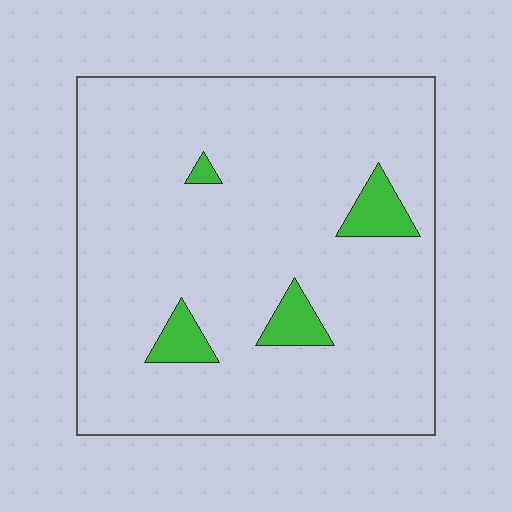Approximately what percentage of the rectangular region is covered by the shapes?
Approximately 5%.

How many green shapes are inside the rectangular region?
4.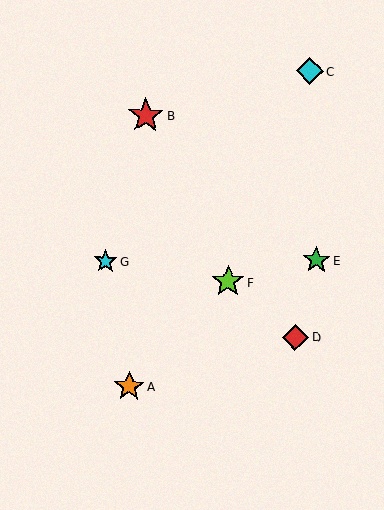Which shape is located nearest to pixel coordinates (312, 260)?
The green star (labeled E) at (316, 260) is nearest to that location.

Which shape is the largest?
The red star (labeled B) is the largest.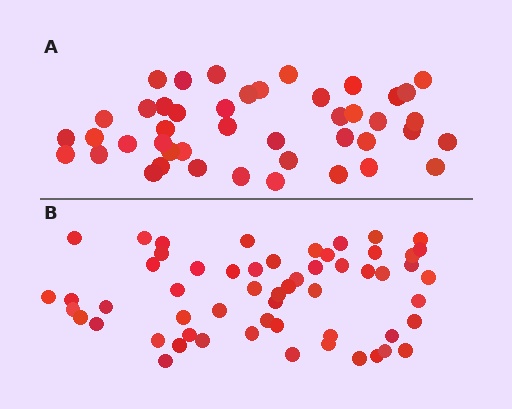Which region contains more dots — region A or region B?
Region B (the bottom region) has more dots.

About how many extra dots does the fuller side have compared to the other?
Region B has approximately 15 more dots than region A.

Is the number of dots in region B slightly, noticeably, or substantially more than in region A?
Region B has noticeably more, but not dramatically so. The ratio is roughly 1.3 to 1.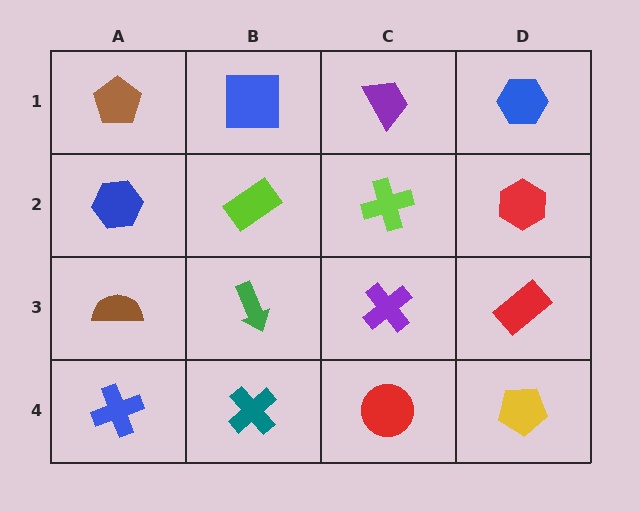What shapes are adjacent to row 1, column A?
A blue hexagon (row 2, column A), a blue square (row 1, column B).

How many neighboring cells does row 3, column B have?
4.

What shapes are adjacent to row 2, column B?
A blue square (row 1, column B), a green arrow (row 3, column B), a blue hexagon (row 2, column A), a lime cross (row 2, column C).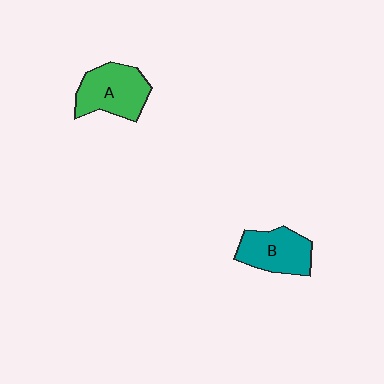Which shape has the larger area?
Shape A (green).